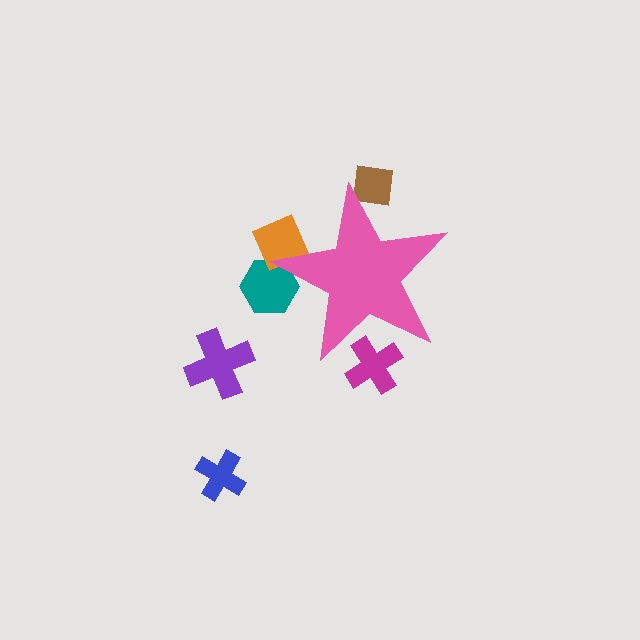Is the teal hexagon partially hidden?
Yes, the teal hexagon is partially hidden behind the pink star.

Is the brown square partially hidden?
Yes, the brown square is partially hidden behind the pink star.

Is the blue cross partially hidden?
No, the blue cross is fully visible.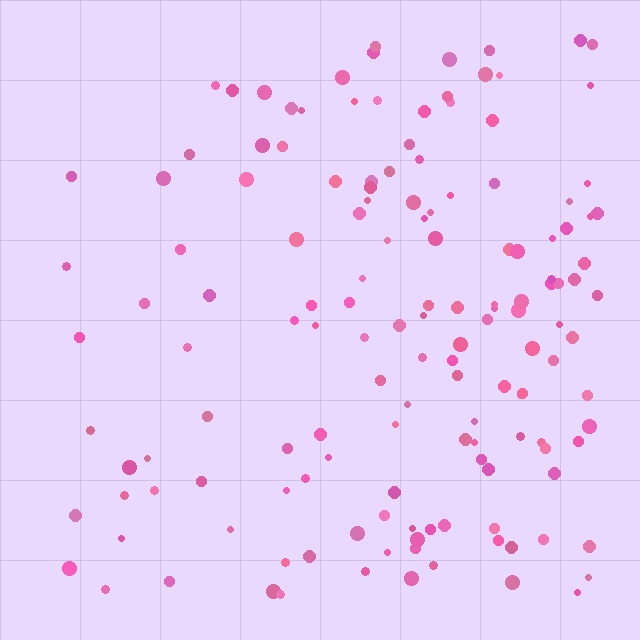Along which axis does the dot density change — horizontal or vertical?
Horizontal.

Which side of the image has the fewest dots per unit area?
The left.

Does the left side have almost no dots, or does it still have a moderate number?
Still a moderate number, just noticeably fewer than the right.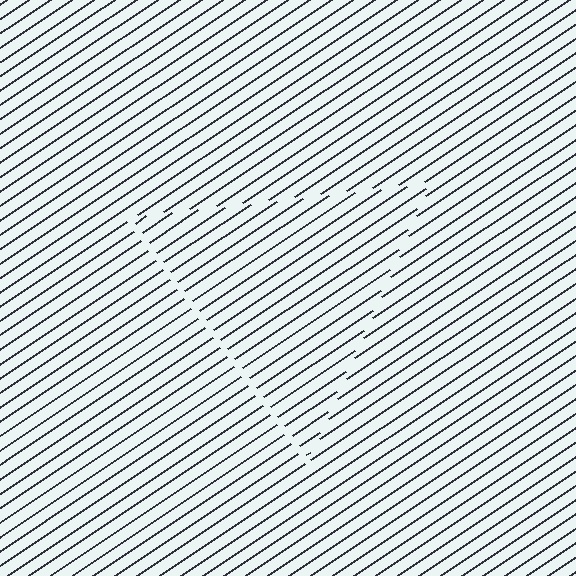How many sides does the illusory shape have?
3 sides — the line-ends trace a triangle.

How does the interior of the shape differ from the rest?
The interior of the shape contains the same grating, shifted by half a period — the contour is defined by the phase discontinuity where line-ends from the inner and outer gratings abut.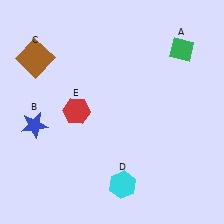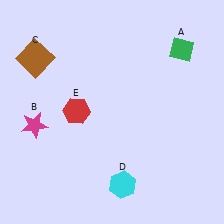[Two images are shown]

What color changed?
The star (B) changed from blue in Image 1 to magenta in Image 2.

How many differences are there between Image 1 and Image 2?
There is 1 difference between the two images.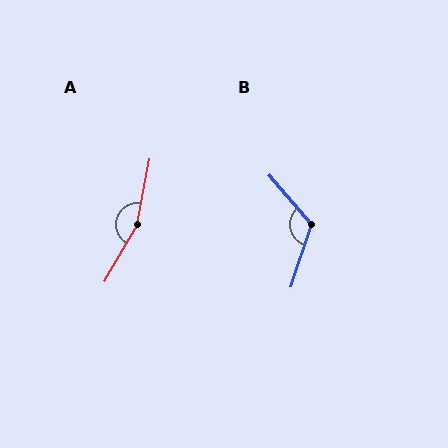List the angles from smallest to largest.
B (121°), A (161°).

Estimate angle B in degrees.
Approximately 121 degrees.